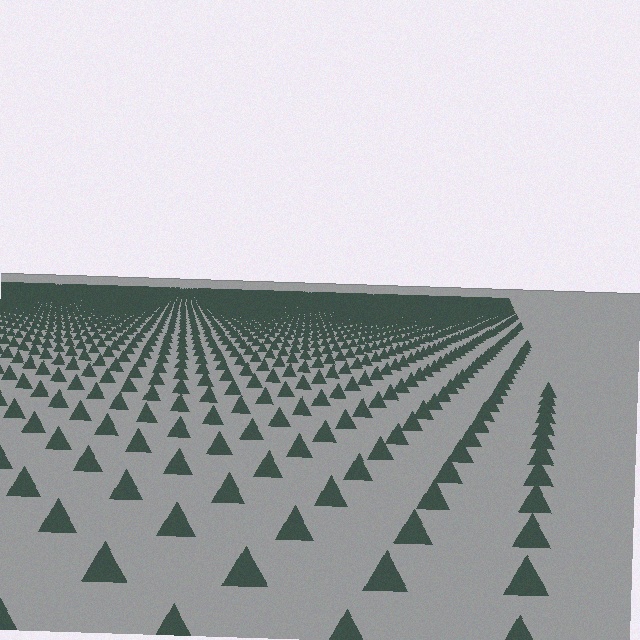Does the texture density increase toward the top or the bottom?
Density increases toward the top.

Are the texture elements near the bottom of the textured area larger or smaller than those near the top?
Larger. Near the bottom, elements are closer to the viewer and appear at a bigger on-screen size.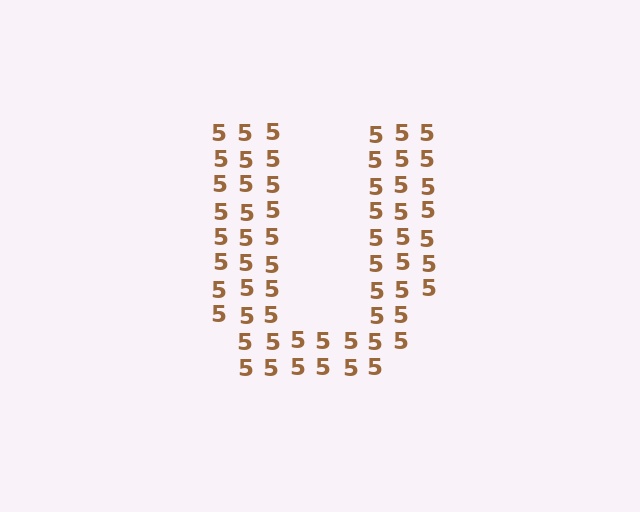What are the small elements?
The small elements are digit 5's.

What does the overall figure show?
The overall figure shows the letter U.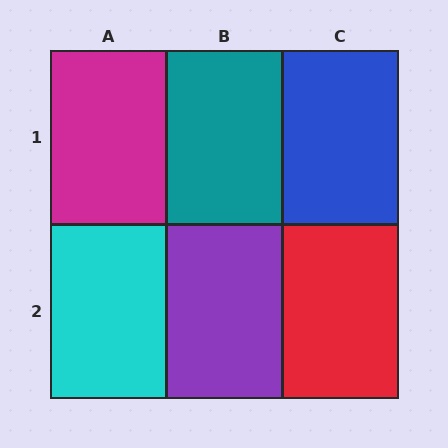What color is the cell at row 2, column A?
Cyan.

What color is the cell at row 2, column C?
Red.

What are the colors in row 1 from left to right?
Magenta, teal, blue.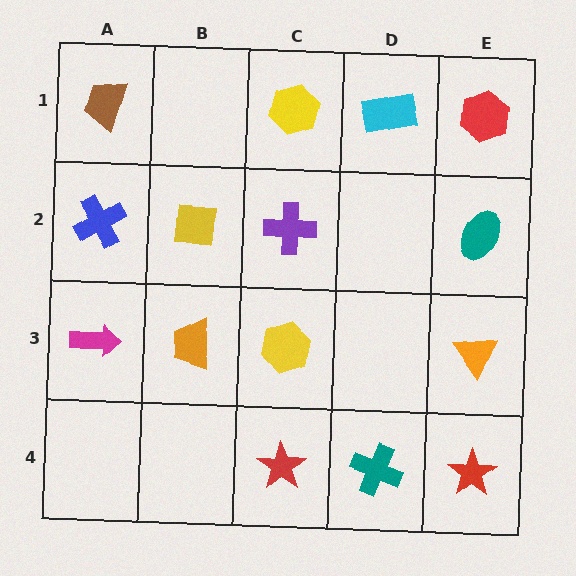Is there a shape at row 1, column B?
No, that cell is empty.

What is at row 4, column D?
A teal cross.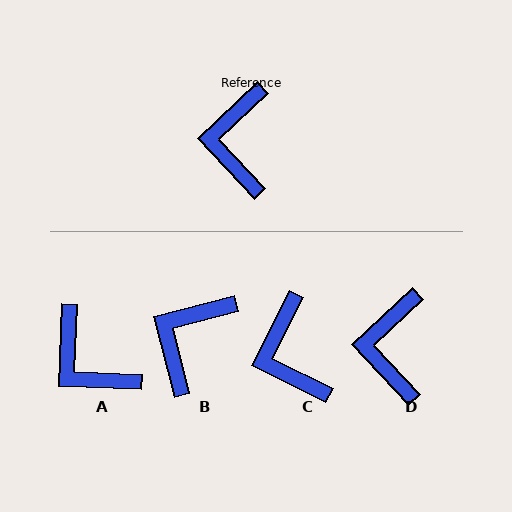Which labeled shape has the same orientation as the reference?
D.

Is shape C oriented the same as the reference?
No, it is off by about 20 degrees.